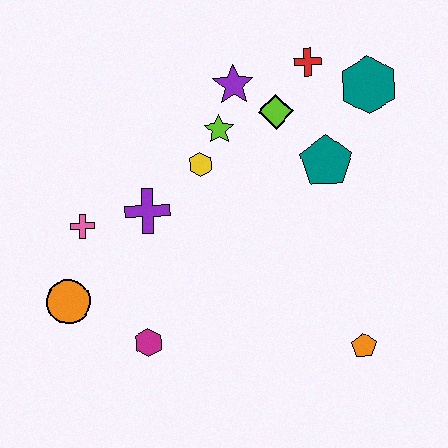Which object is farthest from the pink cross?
The teal hexagon is farthest from the pink cross.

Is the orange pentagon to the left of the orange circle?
No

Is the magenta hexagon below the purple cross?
Yes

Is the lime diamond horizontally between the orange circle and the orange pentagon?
Yes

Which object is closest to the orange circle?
The pink cross is closest to the orange circle.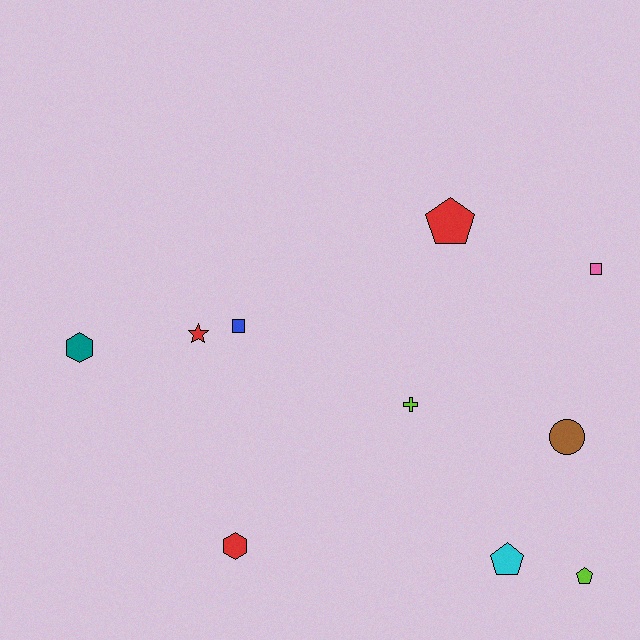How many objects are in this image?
There are 10 objects.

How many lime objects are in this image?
There are 2 lime objects.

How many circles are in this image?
There is 1 circle.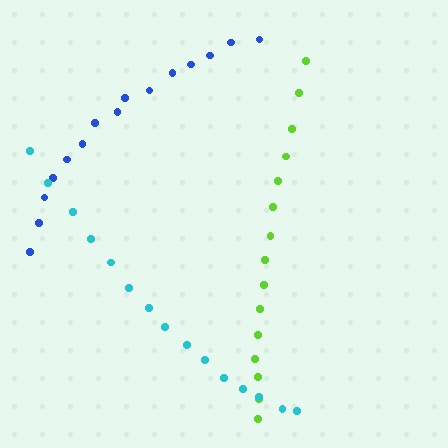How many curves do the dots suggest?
There are 3 distinct paths.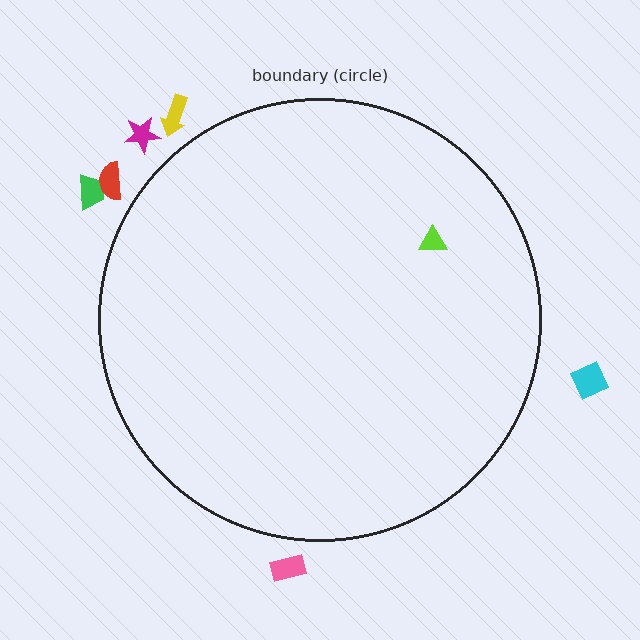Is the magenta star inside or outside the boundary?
Outside.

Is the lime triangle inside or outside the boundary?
Inside.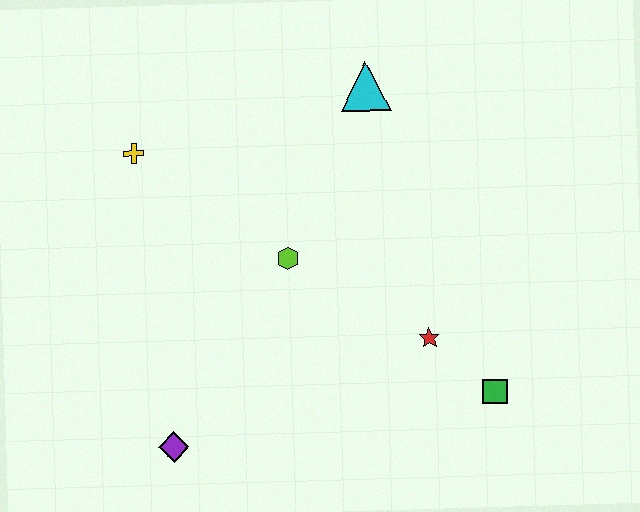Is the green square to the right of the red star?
Yes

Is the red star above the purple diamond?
Yes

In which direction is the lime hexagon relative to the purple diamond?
The lime hexagon is above the purple diamond.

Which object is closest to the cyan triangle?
The lime hexagon is closest to the cyan triangle.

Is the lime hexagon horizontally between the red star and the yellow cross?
Yes